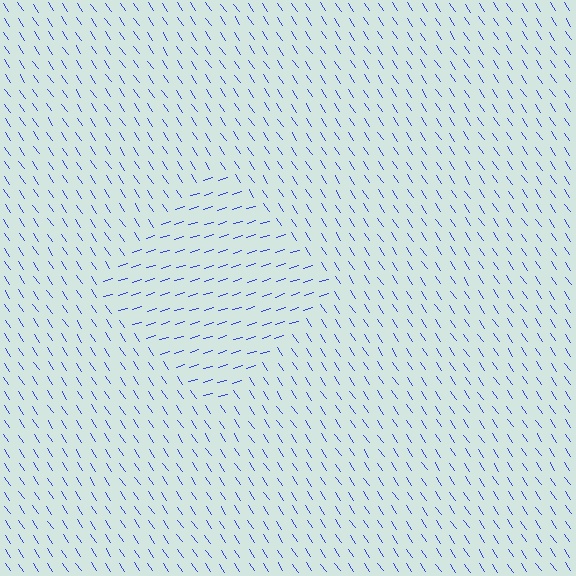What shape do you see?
I see a diamond.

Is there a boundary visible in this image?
Yes, there is a texture boundary formed by a change in line orientation.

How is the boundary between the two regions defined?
The boundary is defined purely by a change in line orientation (approximately 74 degrees difference). All lines are the same color and thickness.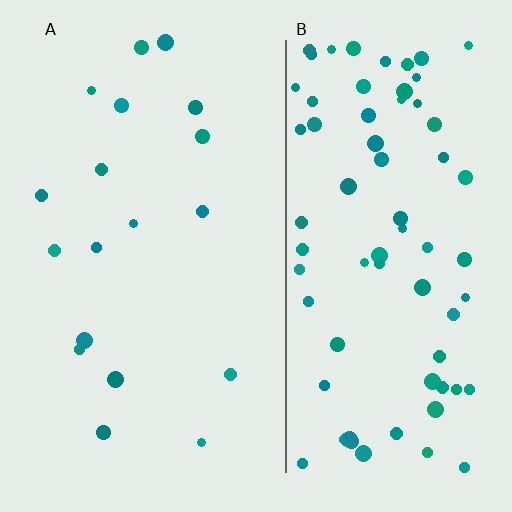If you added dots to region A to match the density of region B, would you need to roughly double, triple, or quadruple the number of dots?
Approximately quadruple.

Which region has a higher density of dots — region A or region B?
B (the right).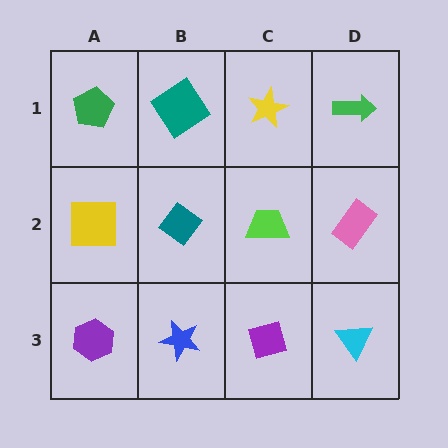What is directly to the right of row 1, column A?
A teal diamond.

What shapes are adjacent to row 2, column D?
A green arrow (row 1, column D), a cyan triangle (row 3, column D), a lime trapezoid (row 2, column C).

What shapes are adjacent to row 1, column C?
A lime trapezoid (row 2, column C), a teal diamond (row 1, column B), a green arrow (row 1, column D).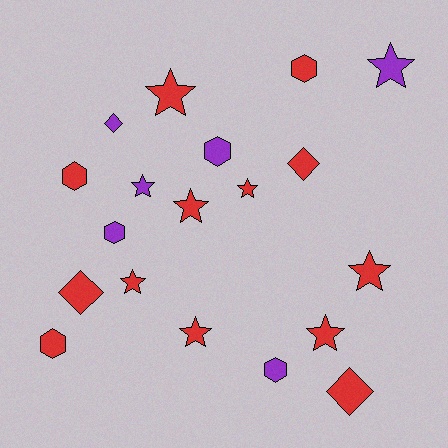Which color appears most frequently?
Red, with 13 objects.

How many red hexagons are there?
There are 3 red hexagons.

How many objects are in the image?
There are 19 objects.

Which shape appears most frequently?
Star, with 9 objects.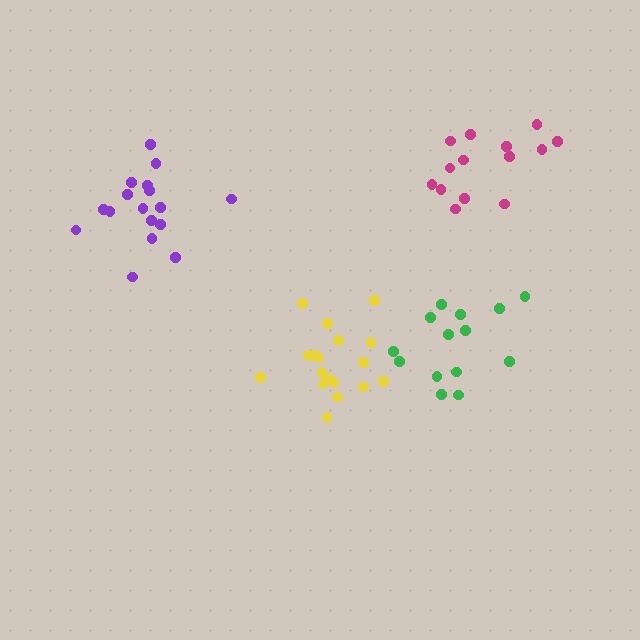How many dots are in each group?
Group 1: 18 dots, Group 2: 14 dots, Group 3: 17 dots, Group 4: 14 dots (63 total).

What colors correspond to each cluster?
The clusters are colored: yellow, green, purple, magenta.